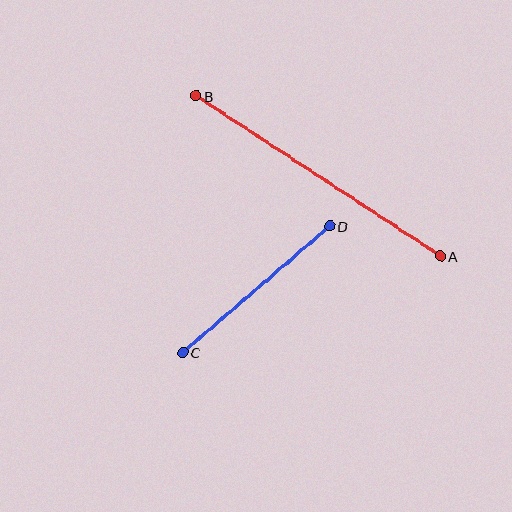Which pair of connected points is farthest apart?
Points A and B are farthest apart.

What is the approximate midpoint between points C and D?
The midpoint is at approximately (256, 289) pixels.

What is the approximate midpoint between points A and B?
The midpoint is at approximately (318, 176) pixels.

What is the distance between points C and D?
The distance is approximately 194 pixels.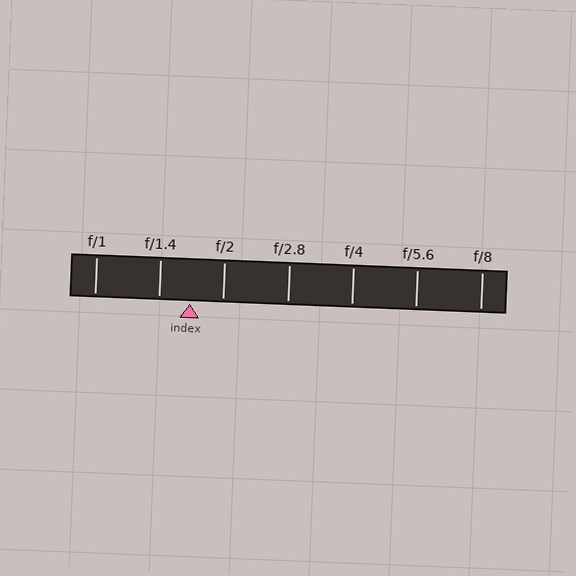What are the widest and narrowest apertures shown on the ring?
The widest aperture shown is f/1 and the narrowest is f/8.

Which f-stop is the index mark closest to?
The index mark is closest to f/1.4.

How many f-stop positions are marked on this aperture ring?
There are 7 f-stop positions marked.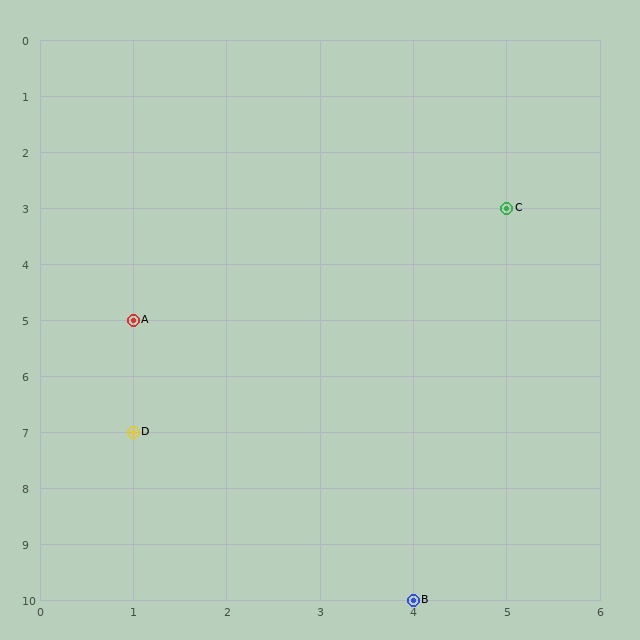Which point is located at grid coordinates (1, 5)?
Point A is at (1, 5).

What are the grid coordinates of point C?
Point C is at grid coordinates (5, 3).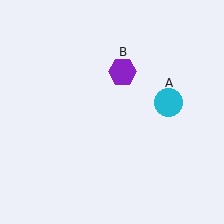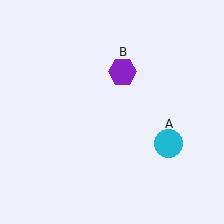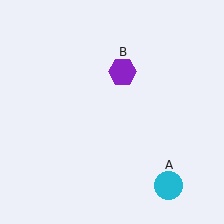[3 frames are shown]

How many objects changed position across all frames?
1 object changed position: cyan circle (object A).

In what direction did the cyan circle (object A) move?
The cyan circle (object A) moved down.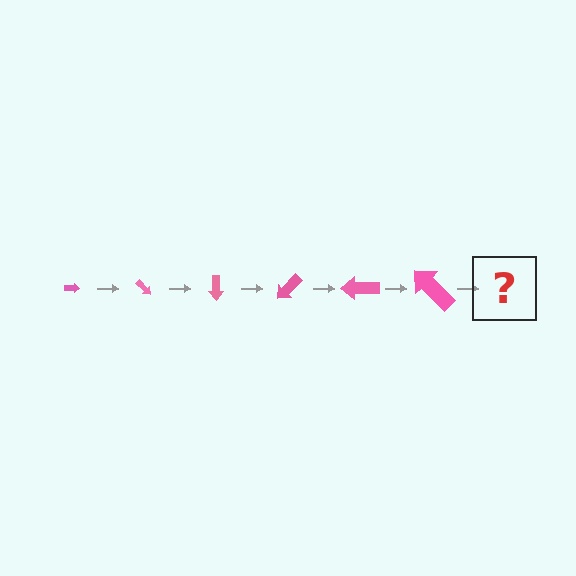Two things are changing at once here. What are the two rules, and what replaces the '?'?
The two rules are that the arrow grows larger each step and it rotates 45 degrees each step. The '?' should be an arrow, larger than the previous one and rotated 270 degrees from the start.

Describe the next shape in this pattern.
It should be an arrow, larger than the previous one and rotated 270 degrees from the start.